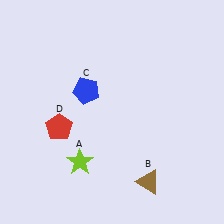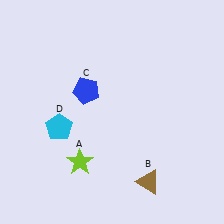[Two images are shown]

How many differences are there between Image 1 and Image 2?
There is 1 difference between the two images.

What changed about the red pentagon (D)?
In Image 1, D is red. In Image 2, it changed to cyan.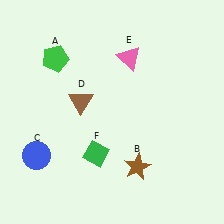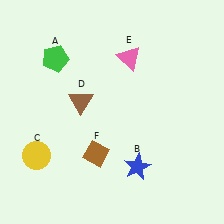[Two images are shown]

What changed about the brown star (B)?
In Image 1, B is brown. In Image 2, it changed to blue.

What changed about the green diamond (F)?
In Image 1, F is green. In Image 2, it changed to brown.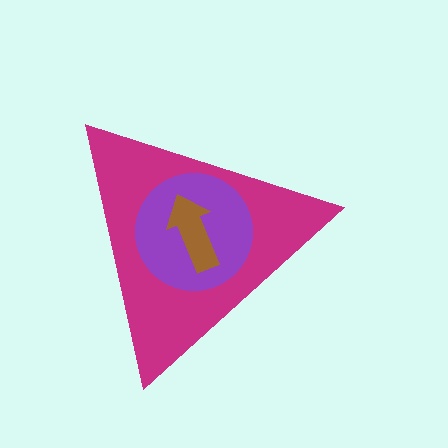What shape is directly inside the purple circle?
The brown arrow.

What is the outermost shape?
The magenta triangle.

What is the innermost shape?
The brown arrow.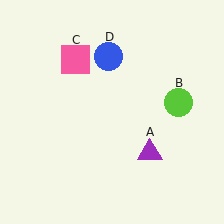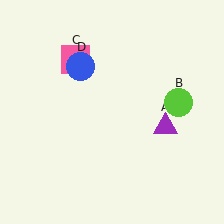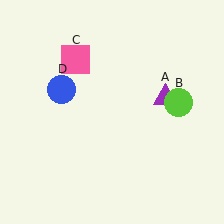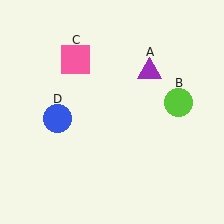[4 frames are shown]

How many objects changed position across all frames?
2 objects changed position: purple triangle (object A), blue circle (object D).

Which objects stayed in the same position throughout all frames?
Lime circle (object B) and pink square (object C) remained stationary.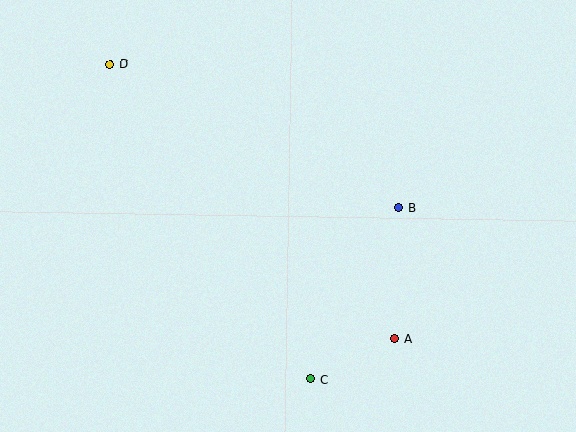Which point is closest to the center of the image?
Point B at (399, 208) is closest to the center.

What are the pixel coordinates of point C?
Point C is at (311, 379).